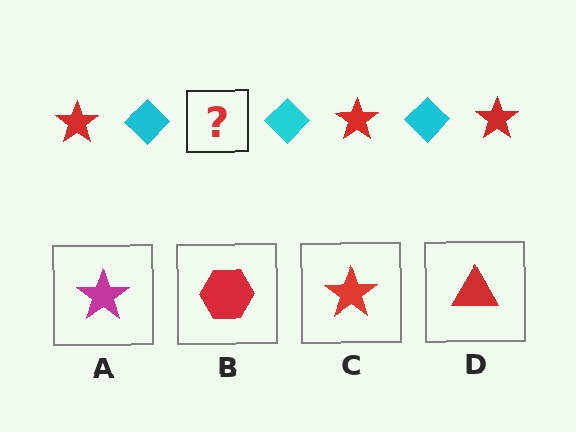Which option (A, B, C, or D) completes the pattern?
C.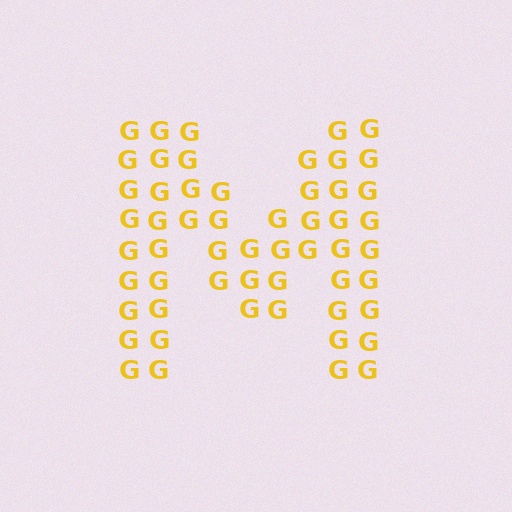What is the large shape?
The large shape is the letter M.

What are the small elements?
The small elements are letter G's.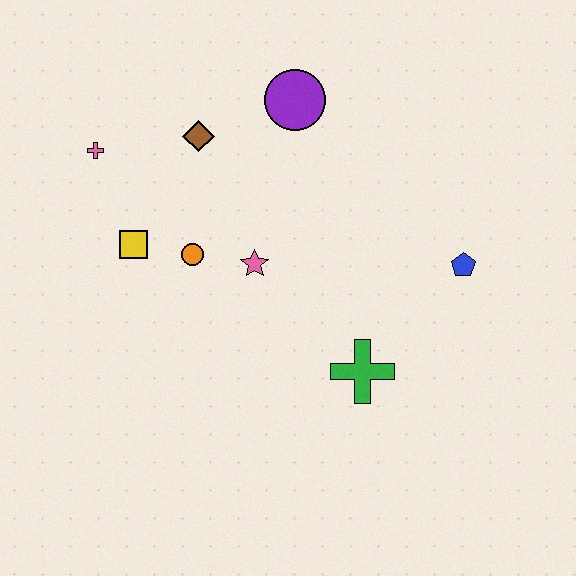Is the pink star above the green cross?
Yes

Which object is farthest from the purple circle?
The green cross is farthest from the purple circle.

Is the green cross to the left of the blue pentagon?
Yes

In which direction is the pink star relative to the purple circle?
The pink star is below the purple circle.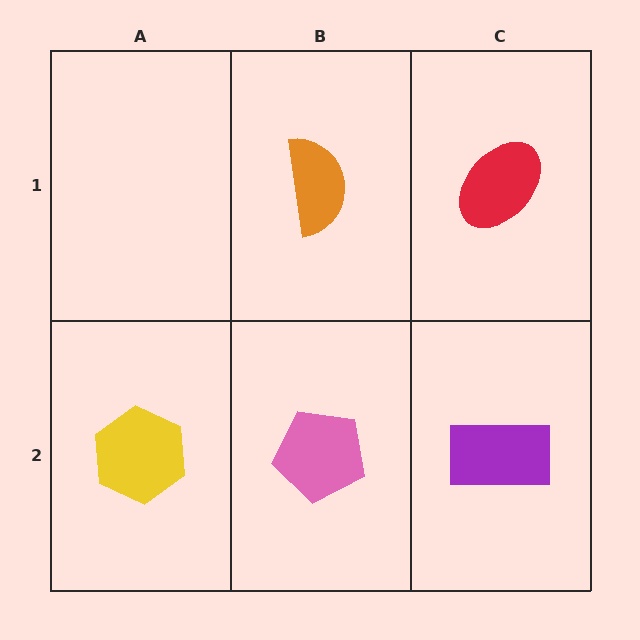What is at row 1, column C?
A red ellipse.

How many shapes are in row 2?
3 shapes.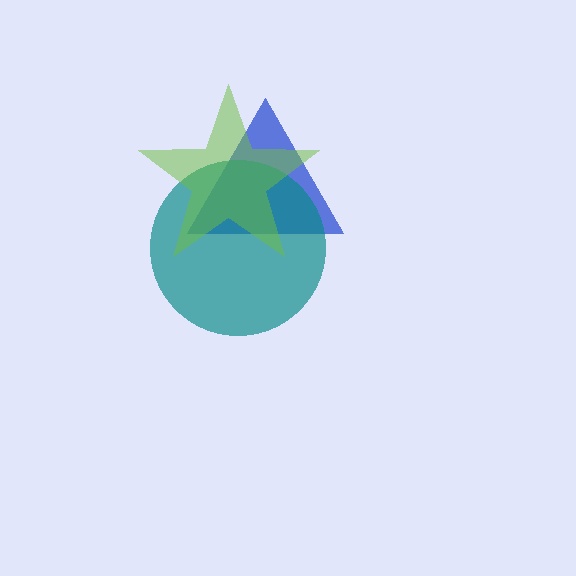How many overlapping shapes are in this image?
There are 3 overlapping shapes in the image.